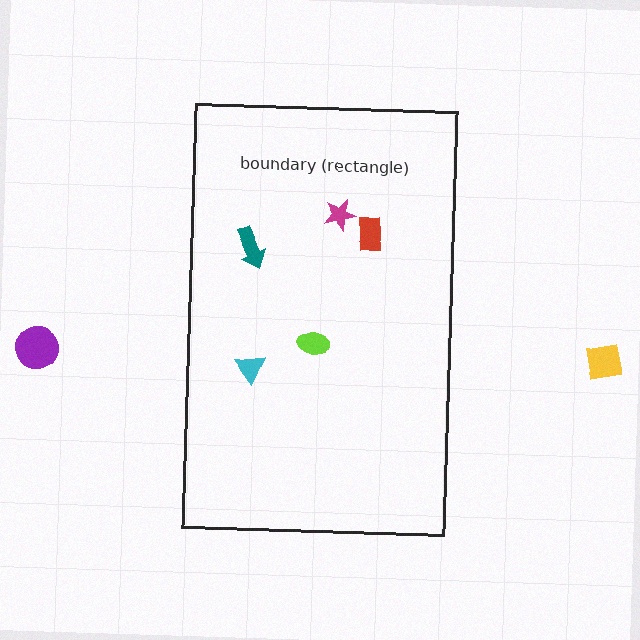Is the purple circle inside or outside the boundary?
Outside.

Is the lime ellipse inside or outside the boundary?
Inside.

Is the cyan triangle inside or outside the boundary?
Inside.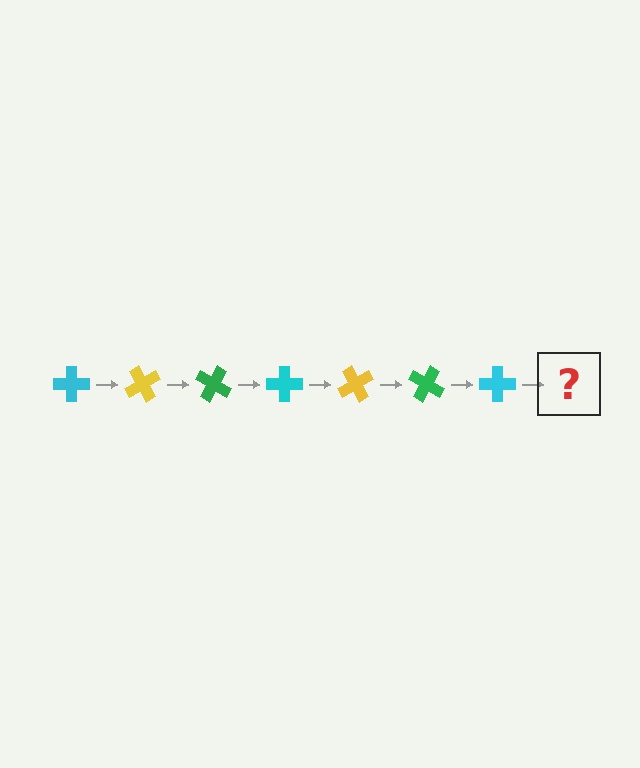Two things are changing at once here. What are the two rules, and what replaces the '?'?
The two rules are that it rotates 60 degrees each step and the color cycles through cyan, yellow, and green. The '?' should be a yellow cross, rotated 420 degrees from the start.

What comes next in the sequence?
The next element should be a yellow cross, rotated 420 degrees from the start.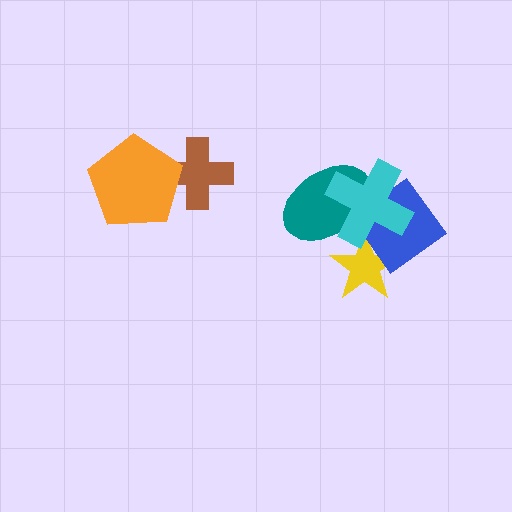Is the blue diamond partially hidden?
Yes, it is partially covered by another shape.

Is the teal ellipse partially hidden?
Yes, it is partially covered by another shape.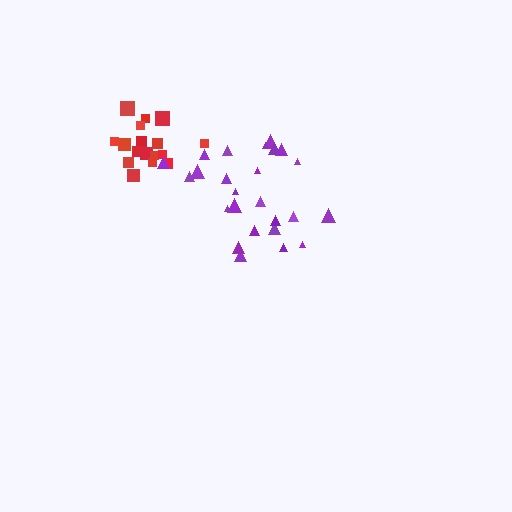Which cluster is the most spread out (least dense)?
Purple.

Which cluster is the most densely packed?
Red.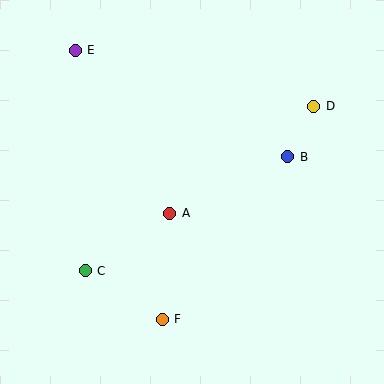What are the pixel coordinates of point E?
Point E is at (75, 50).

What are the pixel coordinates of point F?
Point F is at (162, 319).